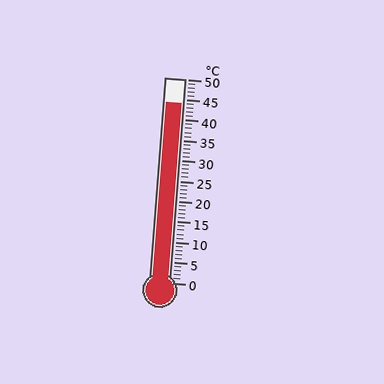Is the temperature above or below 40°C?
The temperature is above 40°C.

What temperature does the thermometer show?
The thermometer shows approximately 44°C.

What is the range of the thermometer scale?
The thermometer scale ranges from 0°C to 50°C.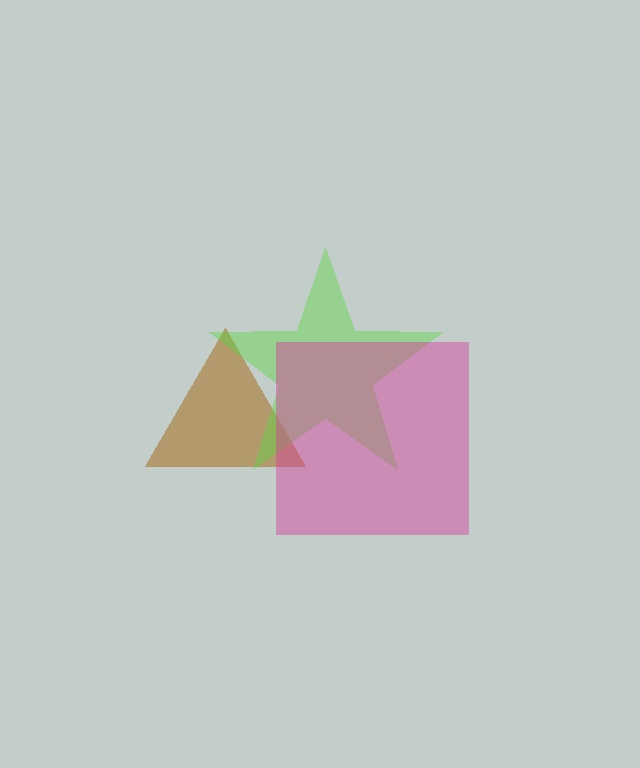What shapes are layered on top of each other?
The layered shapes are: a brown triangle, a lime star, a magenta square.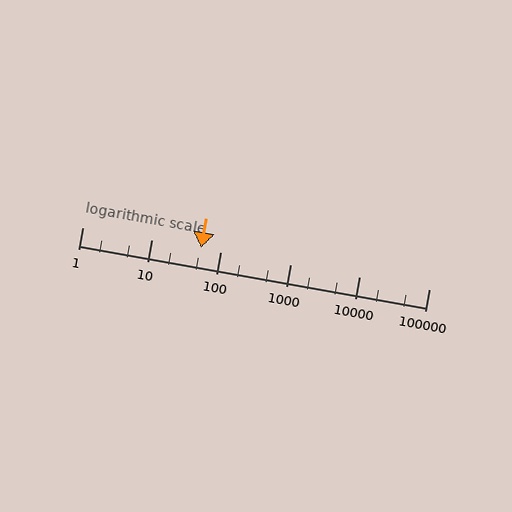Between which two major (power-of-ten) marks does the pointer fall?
The pointer is between 10 and 100.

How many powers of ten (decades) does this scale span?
The scale spans 5 decades, from 1 to 100000.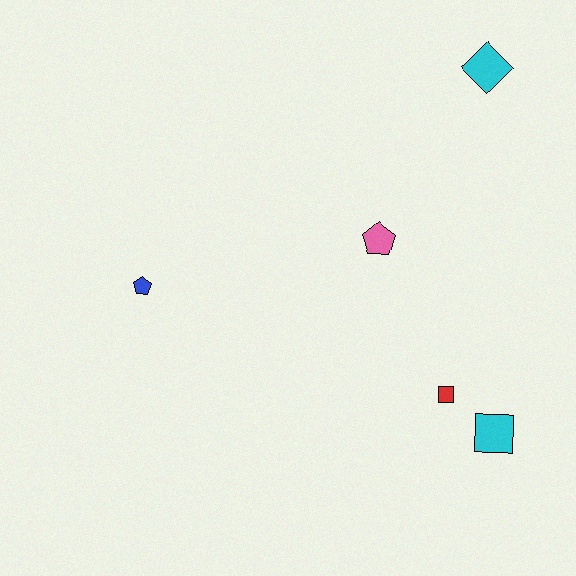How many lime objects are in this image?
There are no lime objects.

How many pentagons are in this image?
There are 2 pentagons.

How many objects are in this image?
There are 5 objects.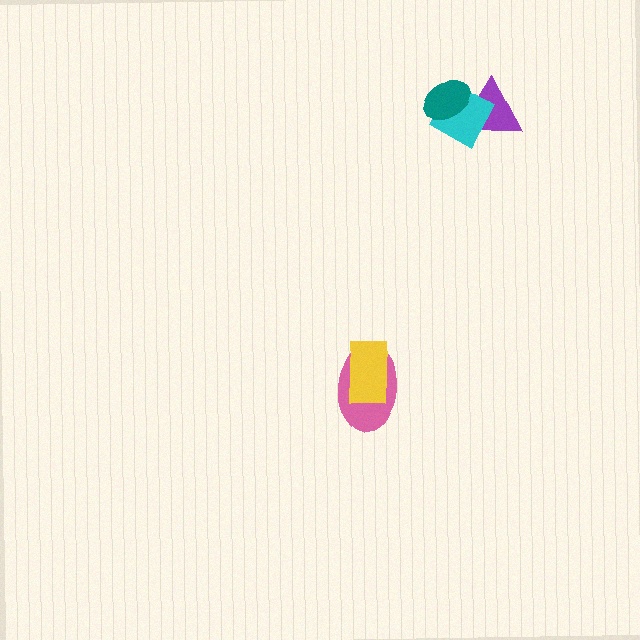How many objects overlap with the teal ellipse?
2 objects overlap with the teal ellipse.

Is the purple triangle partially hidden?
Yes, it is partially covered by another shape.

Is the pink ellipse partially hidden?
Yes, it is partially covered by another shape.